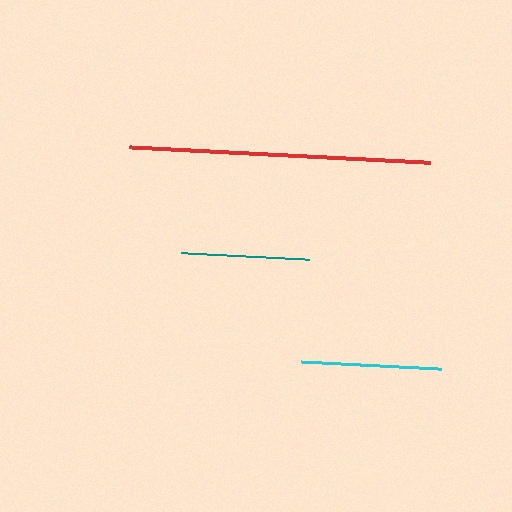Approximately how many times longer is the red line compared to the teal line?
The red line is approximately 2.3 times the length of the teal line.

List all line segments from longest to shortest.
From longest to shortest: red, cyan, teal.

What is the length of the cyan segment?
The cyan segment is approximately 141 pixels long.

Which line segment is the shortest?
The teal line is the shortest at approximately 129 pixels.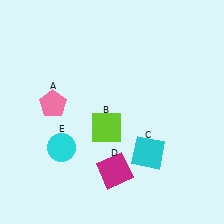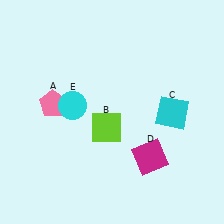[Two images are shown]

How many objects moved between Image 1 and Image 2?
3 objects moved between the two images.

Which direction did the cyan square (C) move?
The cyan square (C) moved up.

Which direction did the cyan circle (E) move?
The cyan circle (E) moved up.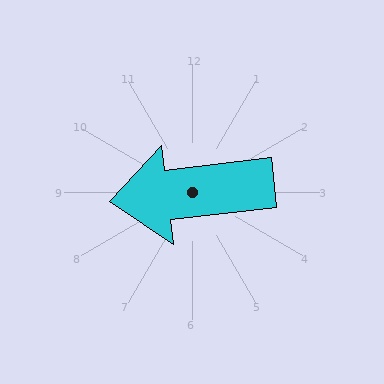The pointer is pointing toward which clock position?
Roughly 9 o'clock.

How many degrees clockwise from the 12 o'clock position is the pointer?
Approximately 263 degrees.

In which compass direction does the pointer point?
West.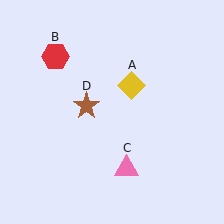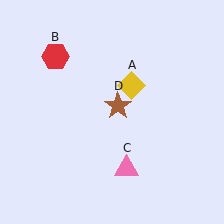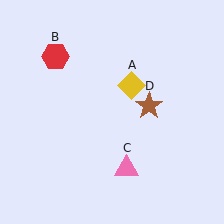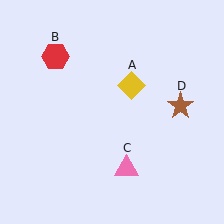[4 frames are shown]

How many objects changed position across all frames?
1 object changed position: brown star (object D).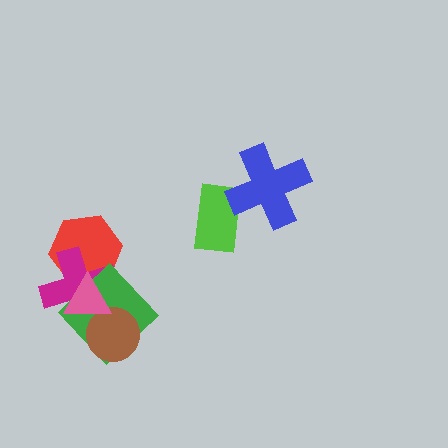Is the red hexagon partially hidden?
Yes, it is partially covered by another shape.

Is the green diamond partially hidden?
Yes, it is partially covered by another shape.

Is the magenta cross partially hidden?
Yes, it is partially covered by another shape.